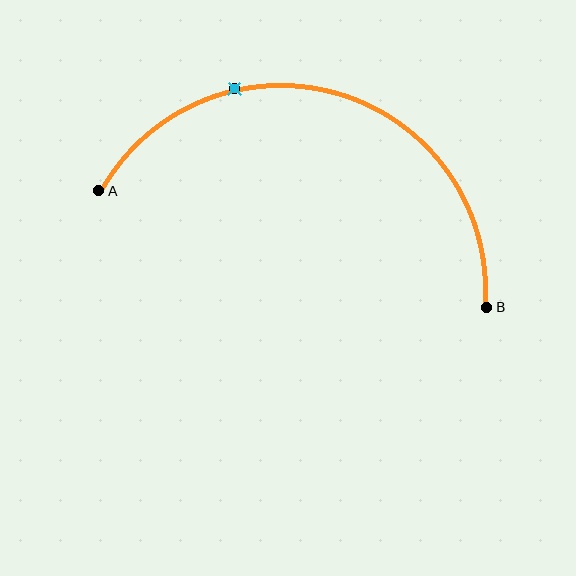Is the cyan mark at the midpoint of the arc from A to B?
No. The cyan mark lies on the arc but is closer to endpoint A. The arc midpoint would be at the point on the curve equidistant along the arc from both A and B.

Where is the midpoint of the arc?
The arc midpoint is the point on the curve farthest from the straight line joining A and B. It sits above that line.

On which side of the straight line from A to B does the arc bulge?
The arc bulges above the straight line connecting A and B.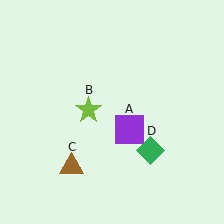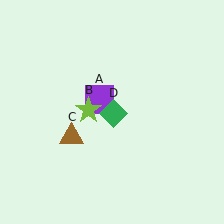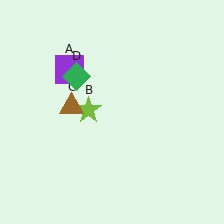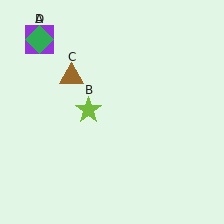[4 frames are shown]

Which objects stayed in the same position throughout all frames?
Lime star (object B) remained stationary.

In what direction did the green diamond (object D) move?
The green diamond (object D) moved up and to the left.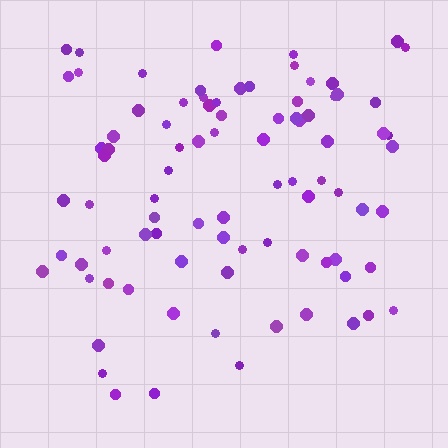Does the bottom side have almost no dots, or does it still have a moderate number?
Still a moderate number, just noticeably fewer than the top.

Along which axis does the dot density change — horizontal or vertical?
Vertical.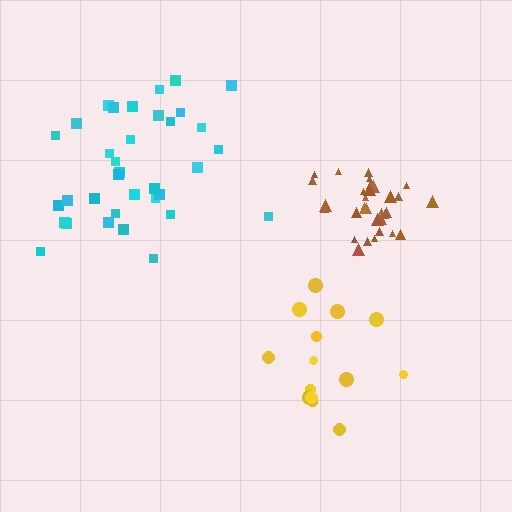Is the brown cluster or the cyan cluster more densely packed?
Brown.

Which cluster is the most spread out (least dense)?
Cyan.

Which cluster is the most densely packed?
Brown.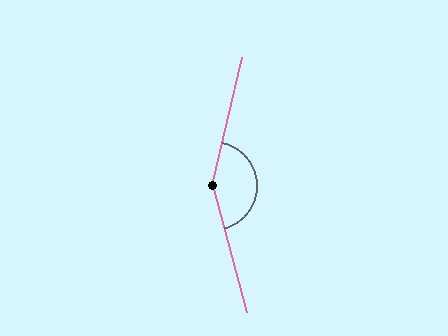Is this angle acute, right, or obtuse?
It is obtuse.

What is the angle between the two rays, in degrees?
Approximately 152 degrees.